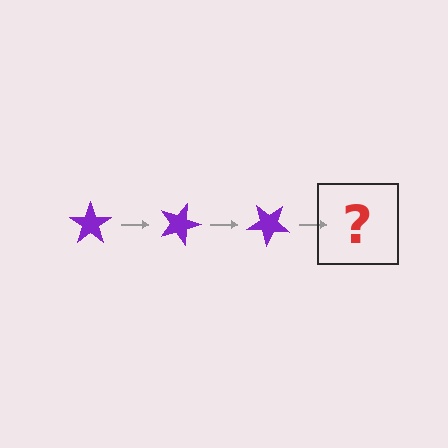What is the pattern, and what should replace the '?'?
The pattern is that the star rotates 20 degrees each step. The '?' should be a purple star rotated 60 degrees.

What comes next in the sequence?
The next element should be a purple star rotated 60 degrees.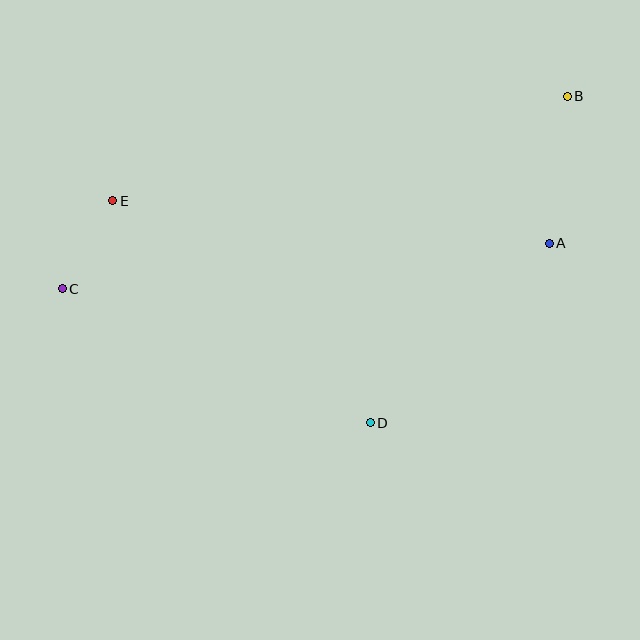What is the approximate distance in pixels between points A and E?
The distance between A and E is approximately 438 pixels.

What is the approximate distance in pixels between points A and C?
The distance between A and C is approximately 489 pixels.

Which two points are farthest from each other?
Points B and C are farthest from each other.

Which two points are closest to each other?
Points C and E are closest to each other.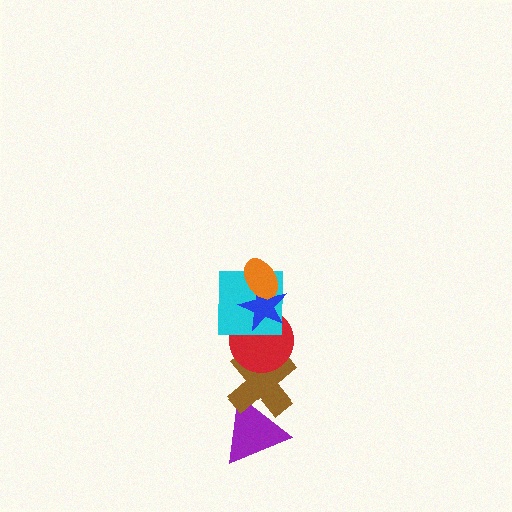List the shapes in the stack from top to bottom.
From top to bottom: the orange ellipse, the blue star, the cyan square, the red circle, the brown cross, the purple triangle.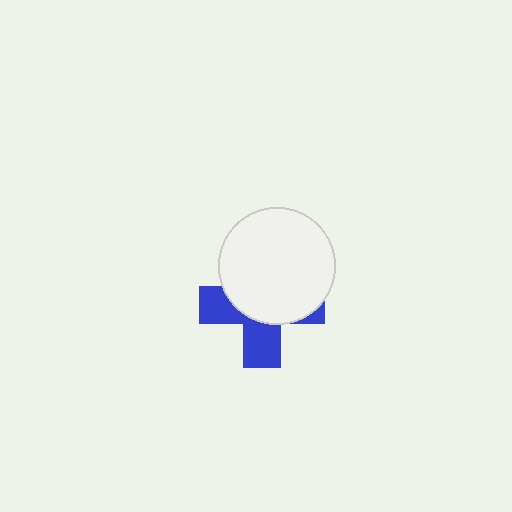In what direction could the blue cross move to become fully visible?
The blue cross could move down. That would shift it out from behind the white circle entirely.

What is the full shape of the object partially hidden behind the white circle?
The partially hidden object is a blue cross.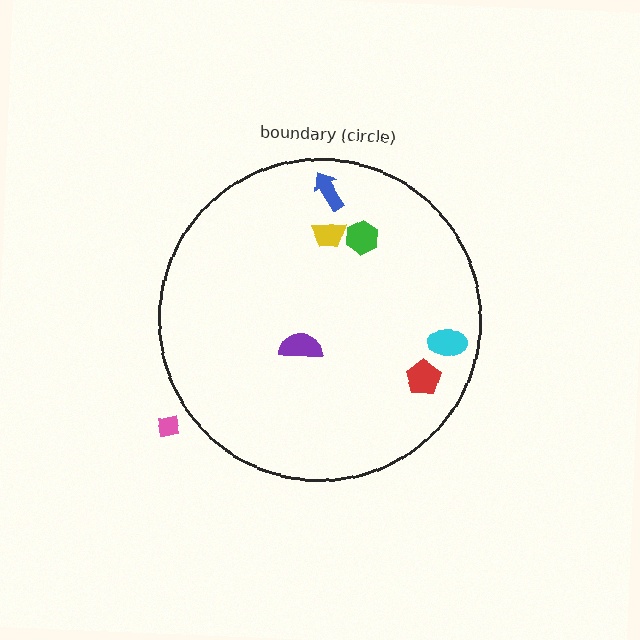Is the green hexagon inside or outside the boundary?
Inside.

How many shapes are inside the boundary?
6 inside, 1 outside.